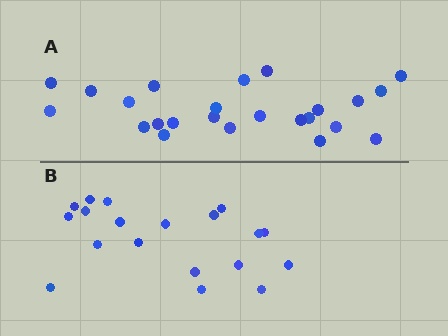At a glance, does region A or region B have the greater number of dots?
Region A (the top region) has more dots.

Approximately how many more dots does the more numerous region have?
Region A has about 5 more dots than region B.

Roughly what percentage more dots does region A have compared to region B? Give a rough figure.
About 25% more.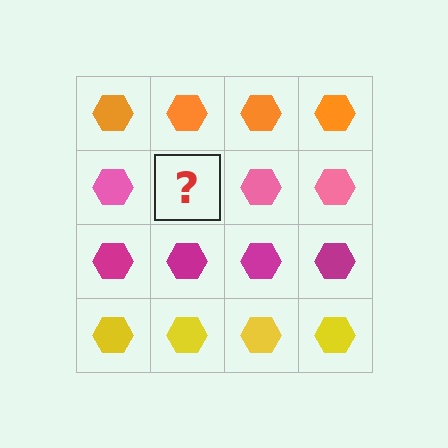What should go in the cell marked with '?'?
The missing cell should contain a pink hexagon.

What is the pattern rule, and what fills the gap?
The rule is that each row has a consistent color. The gap should be filled with a pink hexagon.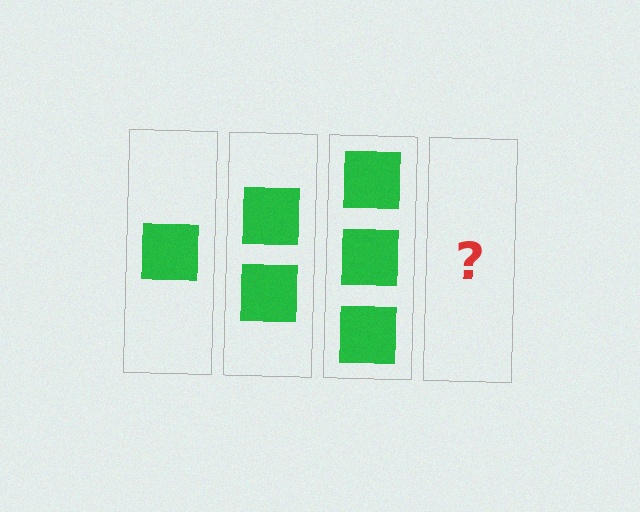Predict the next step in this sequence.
The next step is 4 squares.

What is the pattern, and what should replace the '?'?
The pattern is that each step adds one more square. The '?' should be 4 squares.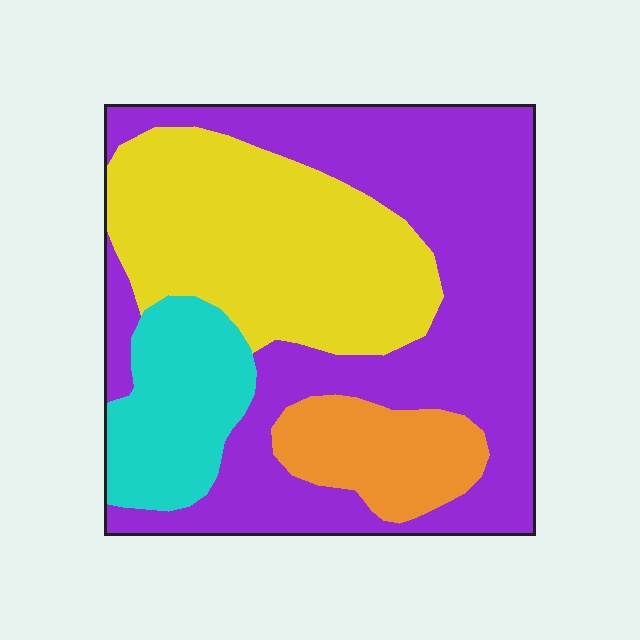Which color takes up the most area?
Purple, at roughly 50%.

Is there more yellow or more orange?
Yellow.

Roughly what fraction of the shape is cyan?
Cyan covers roughly 15% of the shape.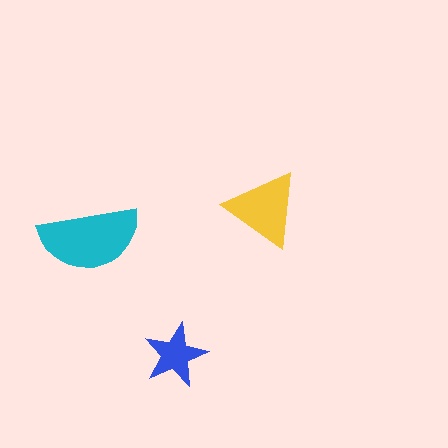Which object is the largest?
The cyan semicircle.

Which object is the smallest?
The blue star.